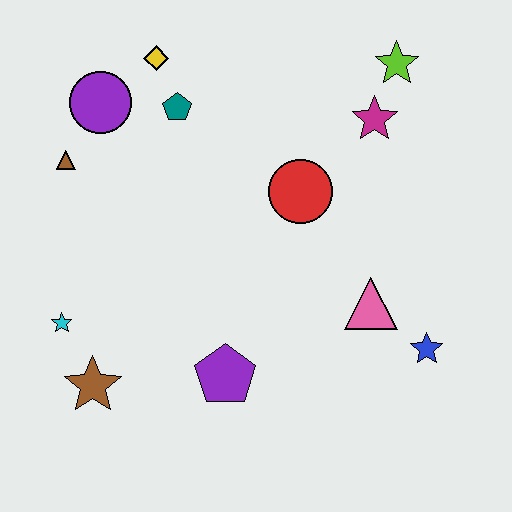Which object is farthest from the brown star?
The lime star is farthest from the brown star.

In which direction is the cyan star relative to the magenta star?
The cyan star is to the left of the magenta star.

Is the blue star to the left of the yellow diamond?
No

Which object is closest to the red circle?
The magenta star is closest to the red circle.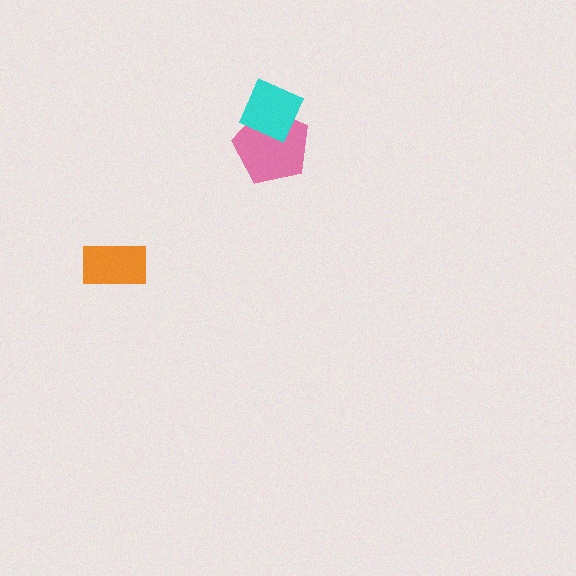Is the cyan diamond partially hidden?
No, no other shape covers it.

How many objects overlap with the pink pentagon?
1 object overlaps with the pink pentagon.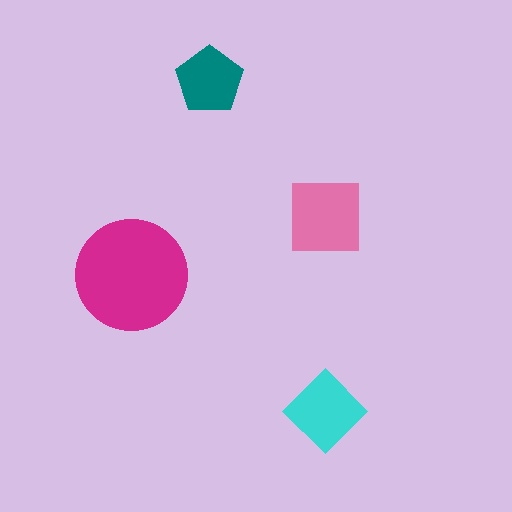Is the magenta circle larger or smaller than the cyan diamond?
Larger.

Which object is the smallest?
The teal pentagon.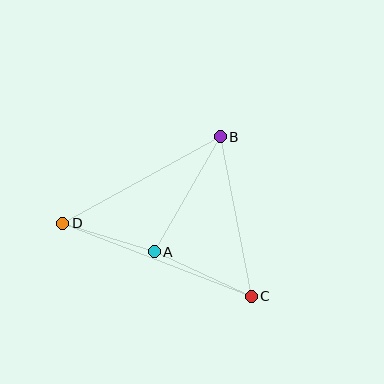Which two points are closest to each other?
Points A and D are closest to each other.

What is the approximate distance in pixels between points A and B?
The distance between A and B is approximately 133 pixels.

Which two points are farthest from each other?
Points C and D are farthest from each other.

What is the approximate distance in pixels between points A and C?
The distance between A and C is approximately 107 pixels.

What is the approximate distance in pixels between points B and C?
The distance between B and C is approximately 163 pixels.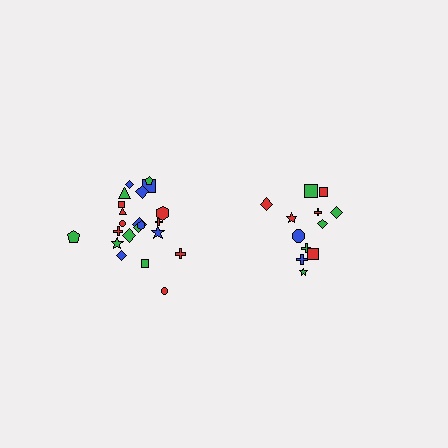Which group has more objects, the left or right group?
The left group.